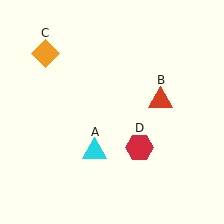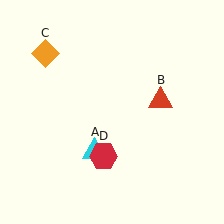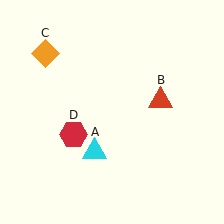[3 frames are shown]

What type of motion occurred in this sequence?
The red hexagon (object D) rotated clockwise around the center of the scene.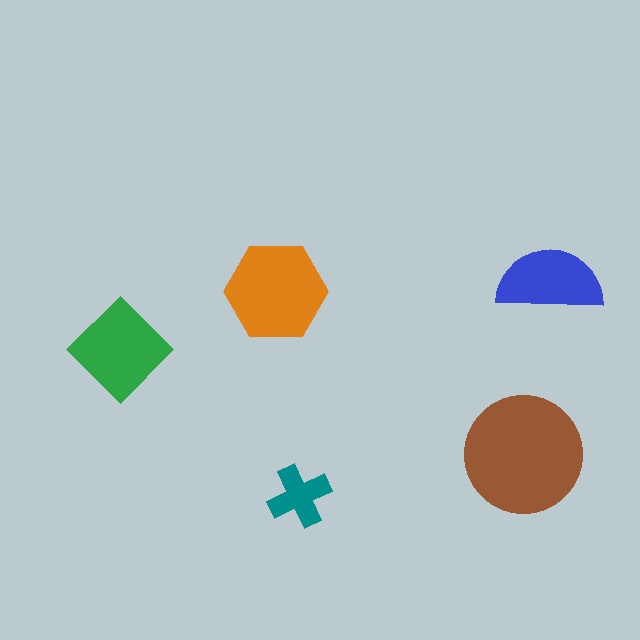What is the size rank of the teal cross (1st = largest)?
5th.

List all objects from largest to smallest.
The brown circle, the orange hexagon, the green diamond, the blue semicircle, the teal cross.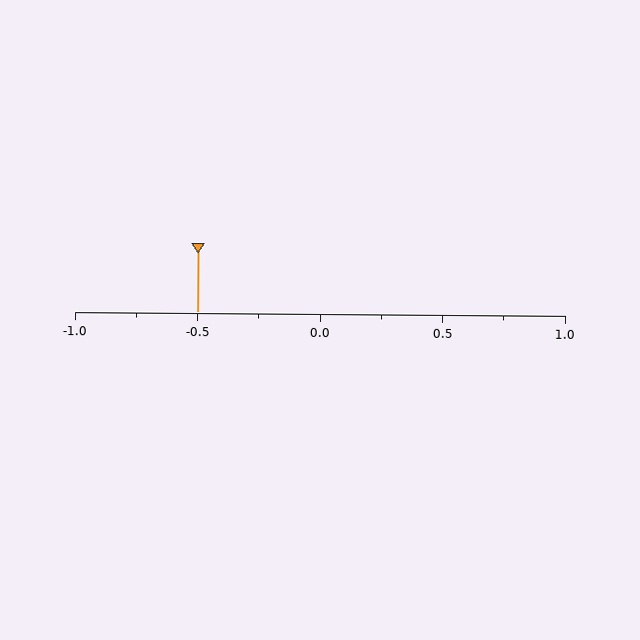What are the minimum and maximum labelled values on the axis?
The axis runs from -1.0 to 1.0.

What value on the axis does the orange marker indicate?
The marker indicates approximately -0.5.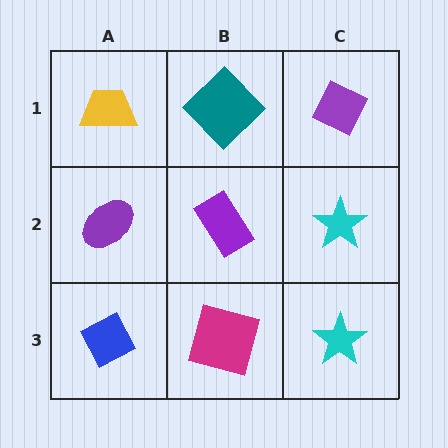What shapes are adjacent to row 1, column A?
A purple ellipse (row 2, column A), a teal diamond (row 1, column B).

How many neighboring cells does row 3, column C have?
2.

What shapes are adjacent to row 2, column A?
A yellow trapezoid (row 1, column A), a blue diamond (row 3, column A), a purple rectangle (row 2, column B).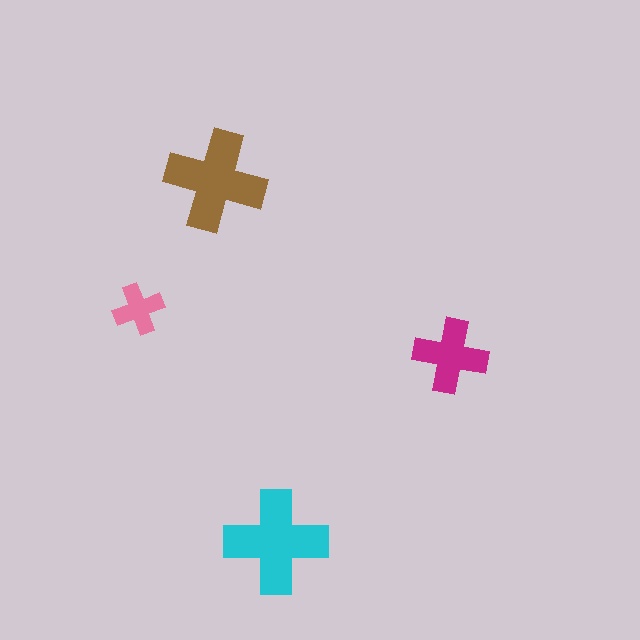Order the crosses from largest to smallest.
the cyan one, the brown one, the magenta one, the pink one.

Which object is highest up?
The brown cross is topmost.